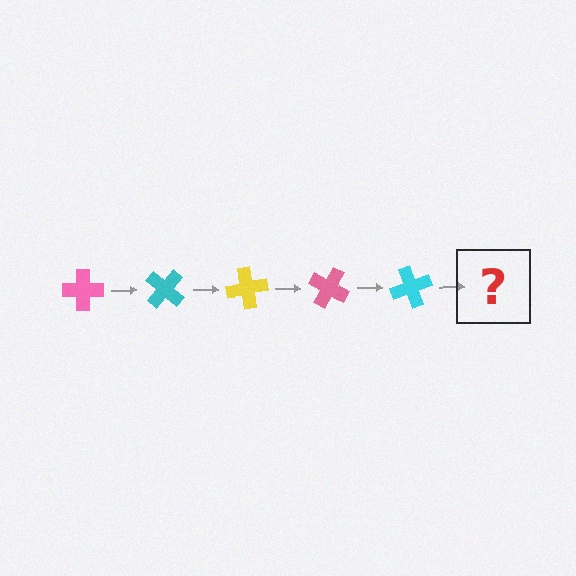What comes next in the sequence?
The next element should be a yellow cross, rotated 200 degrees from the start.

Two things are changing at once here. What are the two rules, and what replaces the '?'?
The two rules are that it rotates 40 degrees each step and the color cycles through pink, cyan, and yellow. The '?' should be a yellow cross, rotated 200 degrees from the start.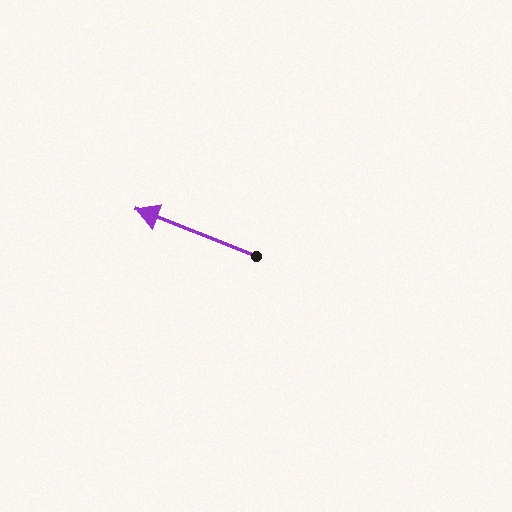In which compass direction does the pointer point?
West.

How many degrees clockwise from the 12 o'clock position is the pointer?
Approximately 291 degrees.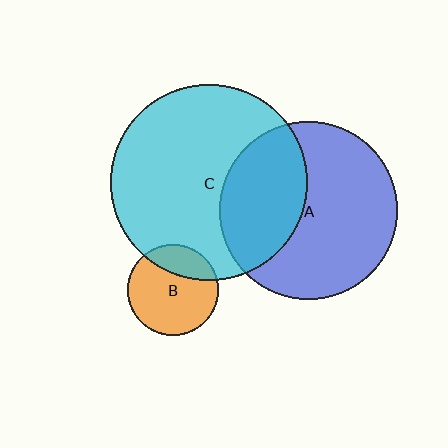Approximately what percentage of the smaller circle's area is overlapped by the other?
Approximately 25%.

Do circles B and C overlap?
Yes.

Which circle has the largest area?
Circle C (cyan).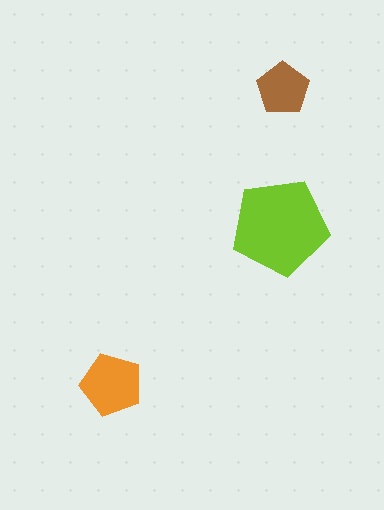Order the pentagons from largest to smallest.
the lime one, the orange one, the brown one.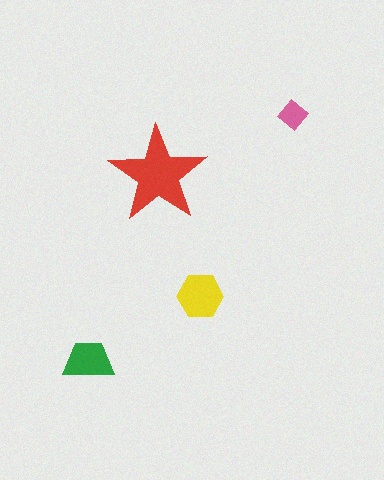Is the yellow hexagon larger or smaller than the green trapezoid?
Larger.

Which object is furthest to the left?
The green trapezoid is leftmost.